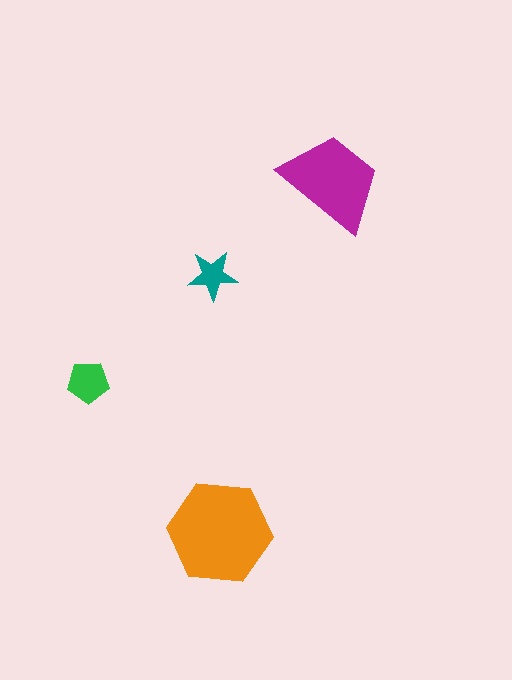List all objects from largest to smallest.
The orange hexagon, the magenta trapezoid, the green pentagon, the teal star.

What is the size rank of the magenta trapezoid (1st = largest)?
2nd.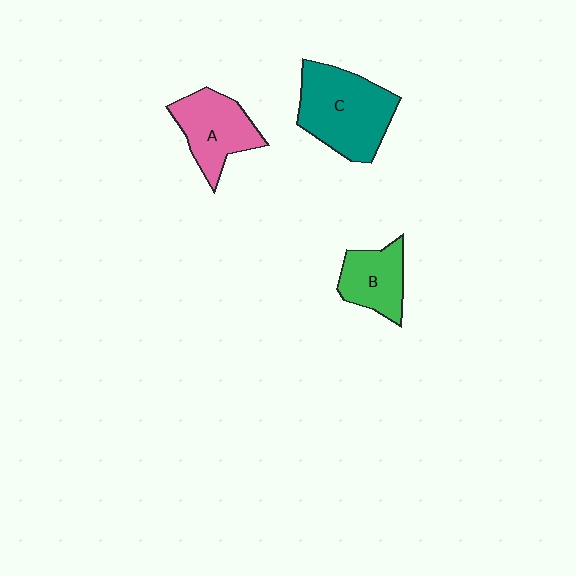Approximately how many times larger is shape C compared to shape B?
Approximately 1.8 times.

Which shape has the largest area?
Shape C (teal).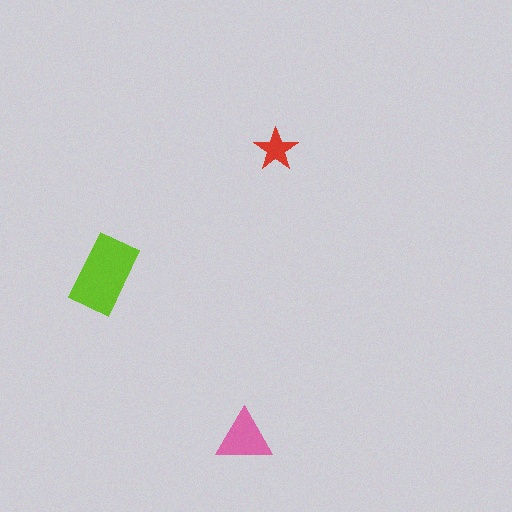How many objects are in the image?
There are 3 objects in the image.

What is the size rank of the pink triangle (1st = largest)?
2nd.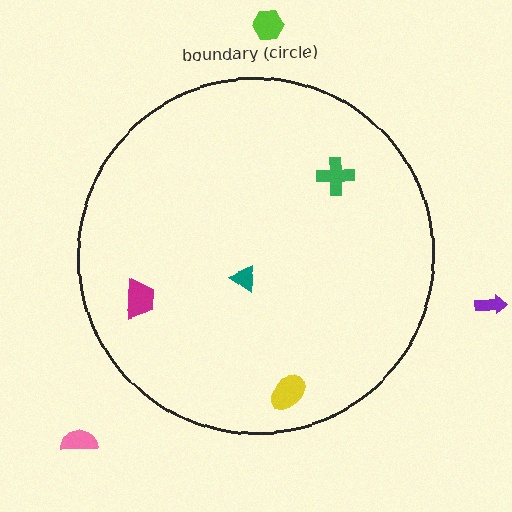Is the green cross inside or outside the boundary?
Inside.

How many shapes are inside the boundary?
4 inside, 3 outside.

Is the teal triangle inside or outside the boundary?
Inside.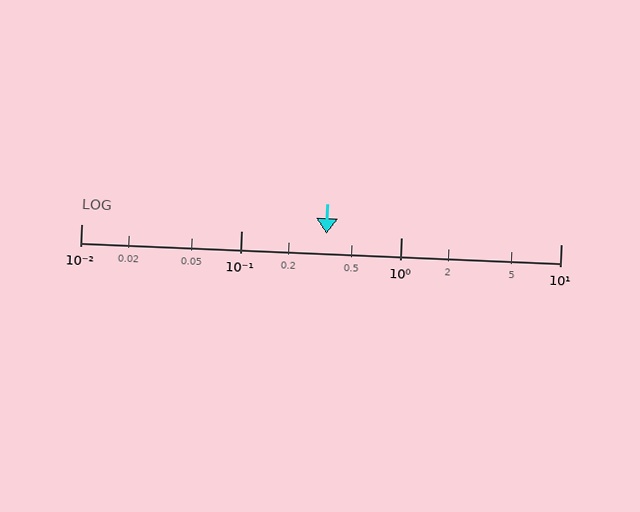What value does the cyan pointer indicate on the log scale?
The pointer indicates approximately 0.34.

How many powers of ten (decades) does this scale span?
The scale spans 3 decades, from 0.01 to 10.